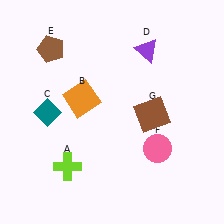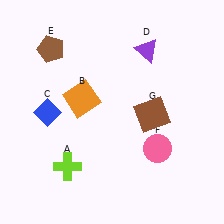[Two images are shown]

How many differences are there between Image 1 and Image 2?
There is 1 difference between the two images.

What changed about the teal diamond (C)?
In Image 1, C is teal. In Image 2, it changed to blue.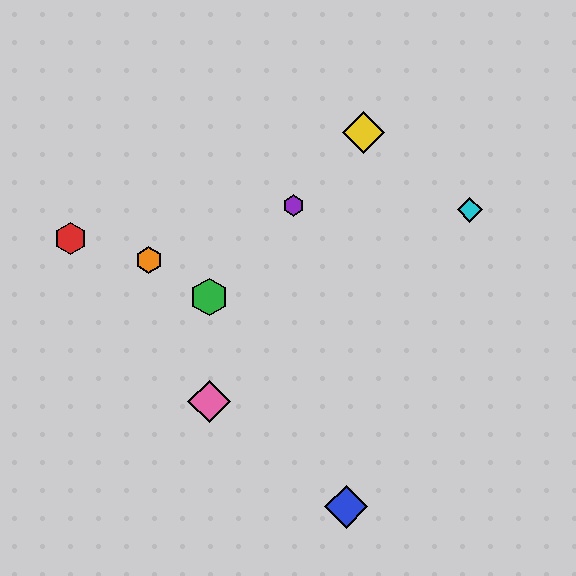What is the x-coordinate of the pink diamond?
The pink diamond is at x≈209.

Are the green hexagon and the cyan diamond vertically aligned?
No, the green hexagon is at x≈209 and the cyan diamond is at x≈470.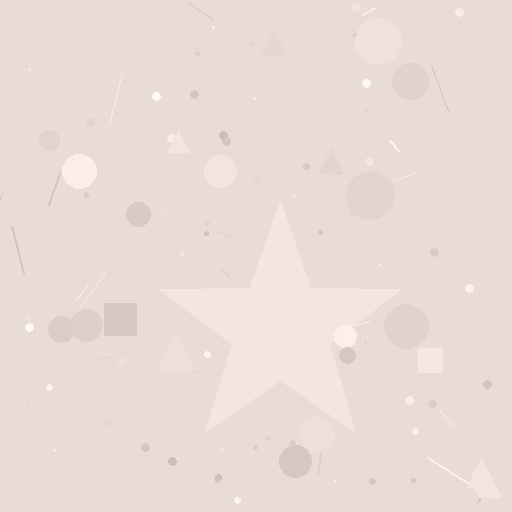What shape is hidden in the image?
A star is hidden in the image.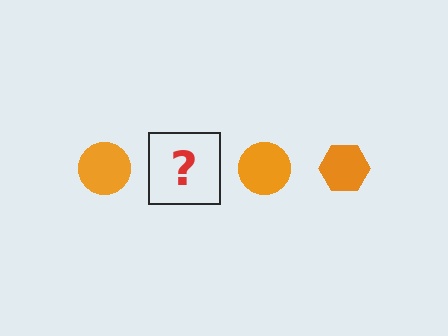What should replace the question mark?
The question mark should be replaced with an orange hexagon.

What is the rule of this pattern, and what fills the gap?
The rule is that the pattern cycles through circle, hexagon shapes in orange. The gap should be filled with an orange hexagon.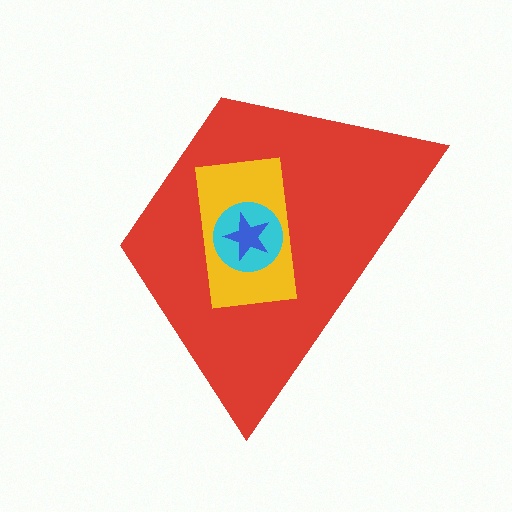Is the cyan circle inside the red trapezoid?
Yes.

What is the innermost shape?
The blue star.